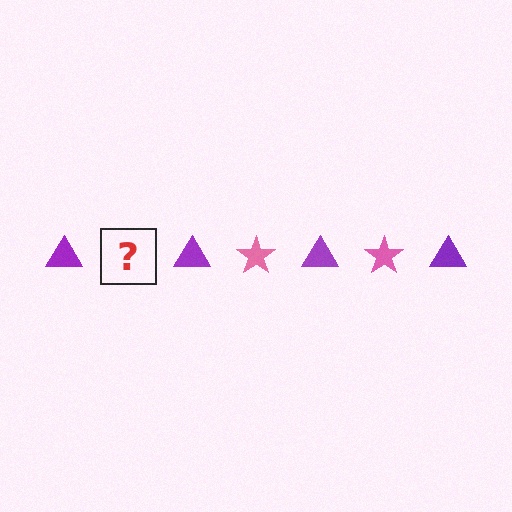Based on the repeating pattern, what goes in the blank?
The blank should be a pink star.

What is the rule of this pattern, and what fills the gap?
The rule is that the pattern alternates between purple triangle and pink star. The gap should be filled with a pink star.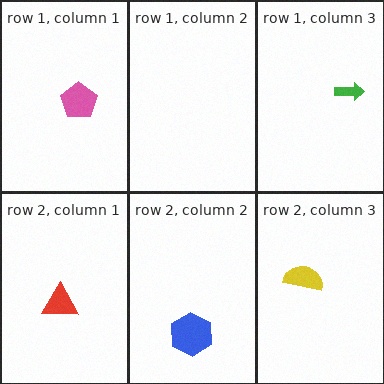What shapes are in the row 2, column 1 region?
The red triangle.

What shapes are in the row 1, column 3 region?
The green arrow.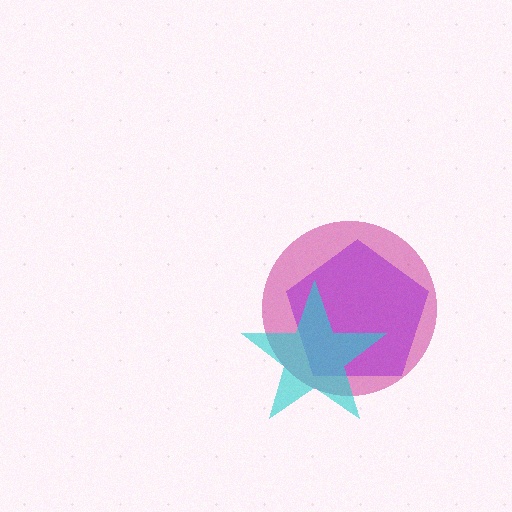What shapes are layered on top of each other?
The layered shapes are: a magenta circle, a purple pentagon, a cyan star.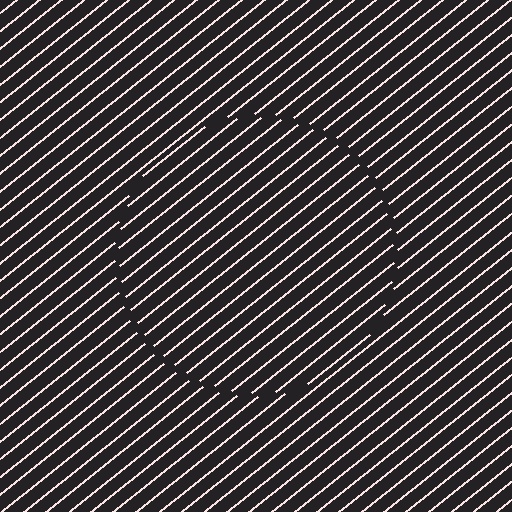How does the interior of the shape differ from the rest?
The interior of the shape contains the same grating, shifted by half a period — the contour is defined by the phase discontinuity where line-ends from the inner and outer gratings abut.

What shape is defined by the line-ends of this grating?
An illusory circle. The interior of the shape contains the same grating, shifted by half a period — the contour is defined by the phase discontinuity where line-ends from the inner and outer gratings abut.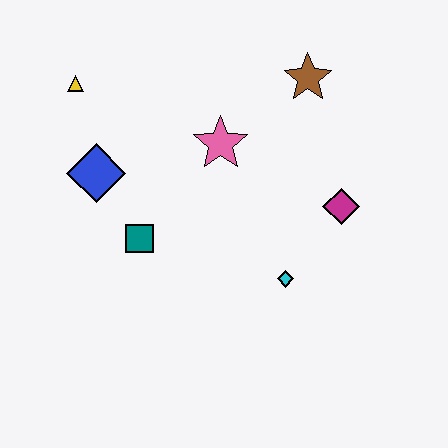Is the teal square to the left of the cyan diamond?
Yes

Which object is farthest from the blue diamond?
The magenta diamond is farthest from the blue diamond.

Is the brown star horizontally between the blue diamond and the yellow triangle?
No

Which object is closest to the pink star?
The brown star is closest to the pink star.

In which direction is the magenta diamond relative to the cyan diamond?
The magenta diamond is above the cyan diamond.